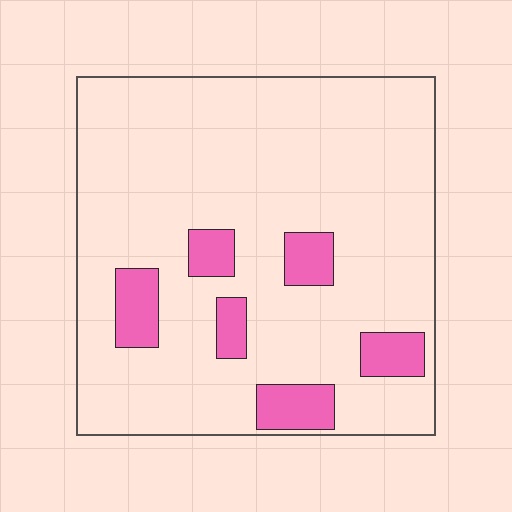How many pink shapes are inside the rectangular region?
6.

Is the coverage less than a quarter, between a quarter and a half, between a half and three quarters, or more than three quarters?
Less than a quarter.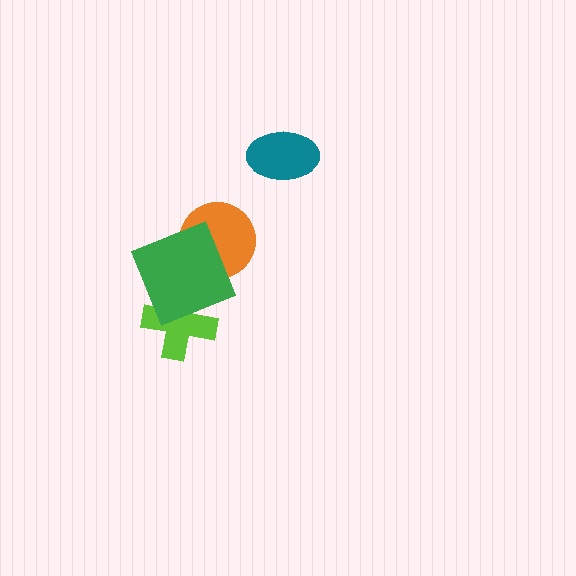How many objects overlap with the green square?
2 objects overlap with the green square.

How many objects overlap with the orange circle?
1 object overlaps with the orange circle.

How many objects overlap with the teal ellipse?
0 objects overlap with the teal ellipse.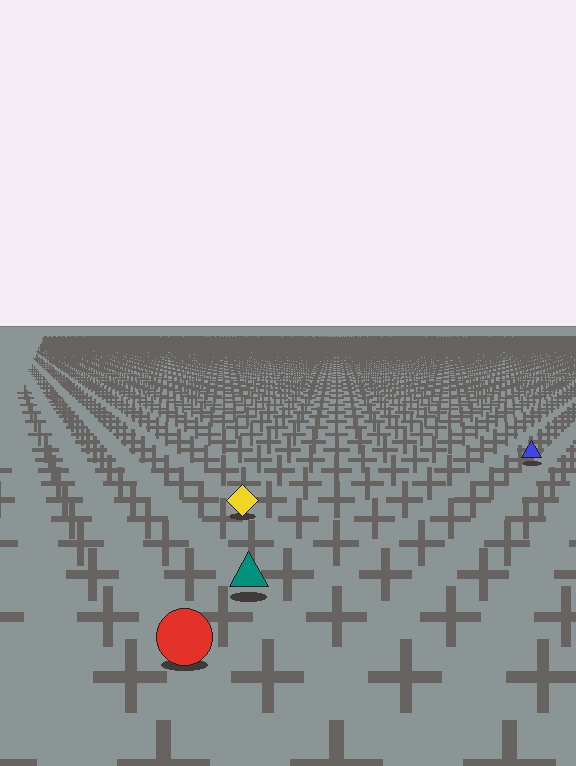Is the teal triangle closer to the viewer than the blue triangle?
Yes. The teal triangle is closer — you can tell from the texture gradient: the ground texture is coarser near it.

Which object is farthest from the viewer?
The blue triangle is farthest from the viewer. It appears smaller and the ground texture around it is denser.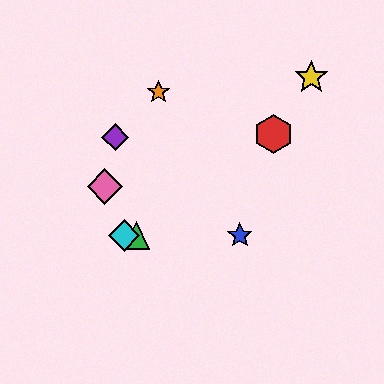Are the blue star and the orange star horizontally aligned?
No, the blue star is at y≈236 and the orange star is at y≈92.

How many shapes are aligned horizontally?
3 shapes (the blue star, the green triangle, the cyan diamond) are aligned horizontally.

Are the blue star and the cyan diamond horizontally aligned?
Yes, both are at y≈236.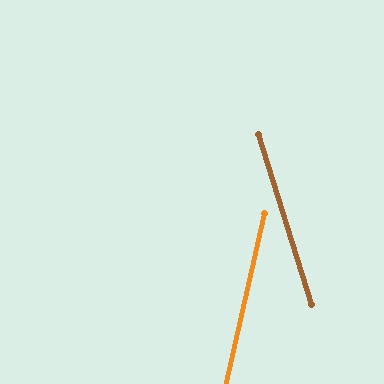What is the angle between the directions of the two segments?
Approximately 30 degrees.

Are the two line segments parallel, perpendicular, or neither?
Neither parallel nor perpendicular — they differ by about 30°.